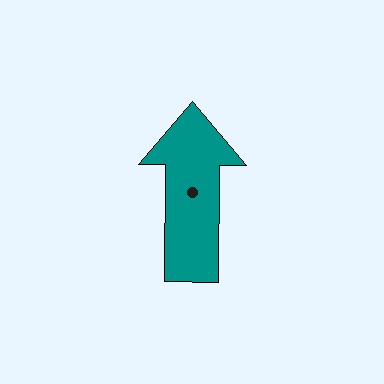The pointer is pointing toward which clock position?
Roughly 12 o'clock.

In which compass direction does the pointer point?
North.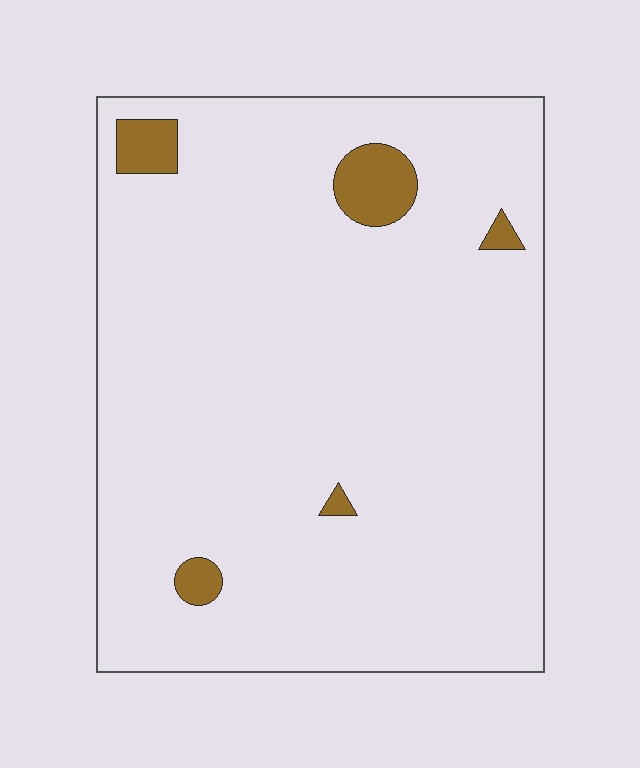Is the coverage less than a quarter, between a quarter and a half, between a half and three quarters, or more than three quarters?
Less than a quarter.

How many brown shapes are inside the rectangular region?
5.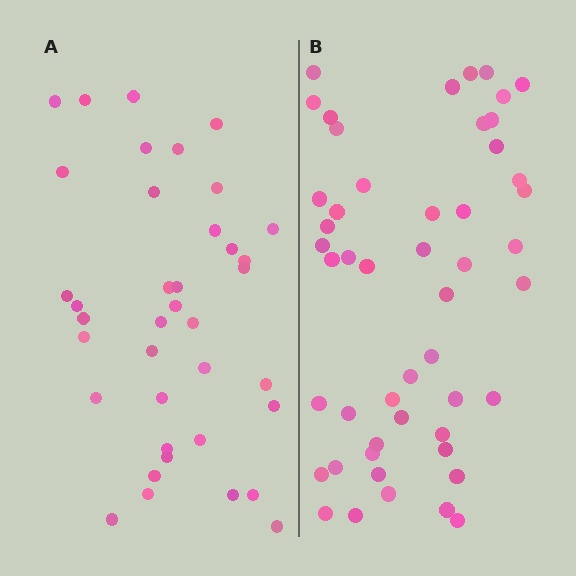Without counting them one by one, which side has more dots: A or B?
Region B (the right region) has more dots.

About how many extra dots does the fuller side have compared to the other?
Region B has roughly 12 or so more dots than region A.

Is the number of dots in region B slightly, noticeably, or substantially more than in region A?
Region B has noticeably more, but not dramatically so. The ratio is roughly 1.3 to 1.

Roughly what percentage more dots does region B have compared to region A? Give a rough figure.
About 30% more.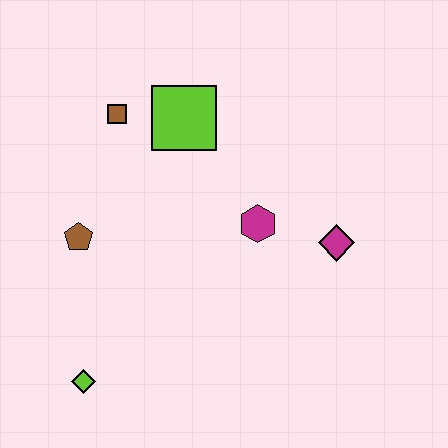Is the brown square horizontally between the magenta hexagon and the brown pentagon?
Yes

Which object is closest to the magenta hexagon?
The magenta diamond is closest to the magenta hexagon.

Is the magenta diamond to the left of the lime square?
No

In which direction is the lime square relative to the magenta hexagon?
The lime square is above the magenta hexagon.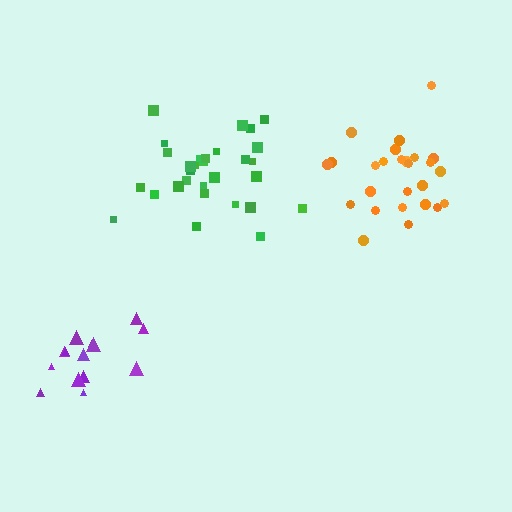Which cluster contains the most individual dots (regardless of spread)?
Green (30).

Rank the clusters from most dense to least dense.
orange, green, purple.